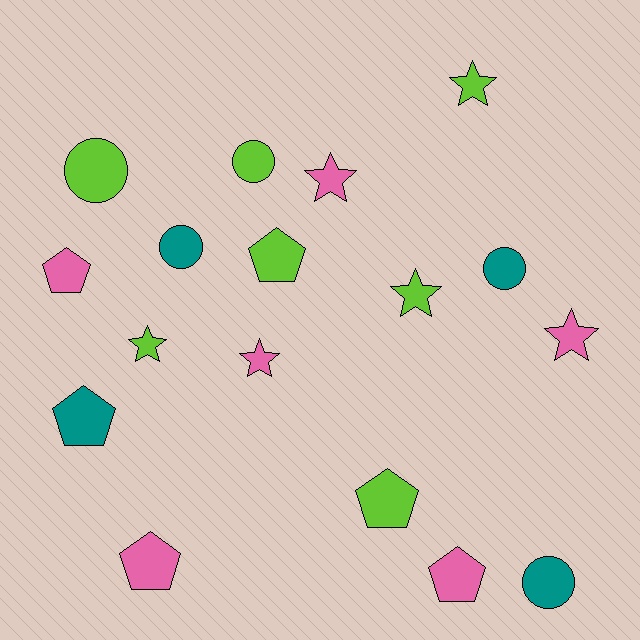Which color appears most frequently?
Lime, with 7 objects.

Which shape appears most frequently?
Star, with 6 objects.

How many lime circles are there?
There are 2 lime circles.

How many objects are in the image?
There are 17 objects.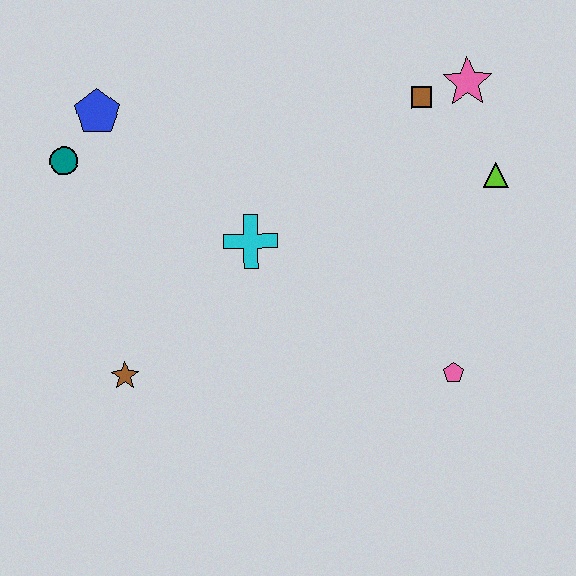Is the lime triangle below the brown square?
Yes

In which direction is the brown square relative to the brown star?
The brown square is to the right of the brown star.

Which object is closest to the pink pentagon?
The lime triangle is closest to the pink pentagon.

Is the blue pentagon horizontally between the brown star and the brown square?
No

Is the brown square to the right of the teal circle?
Yes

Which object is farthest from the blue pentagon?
The pink pentagon is farthest from the blue pentagon.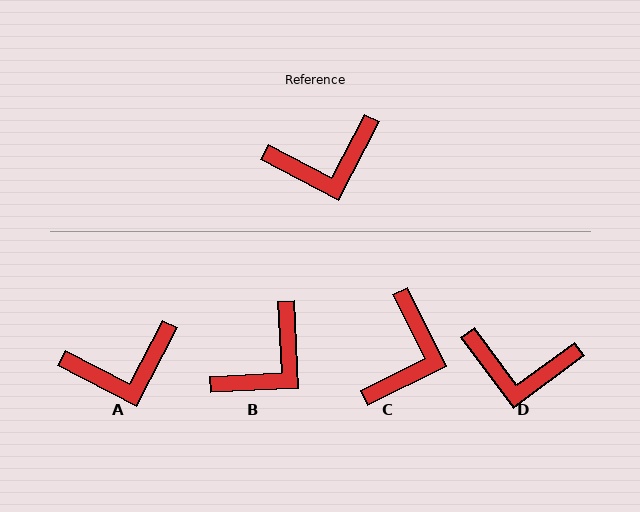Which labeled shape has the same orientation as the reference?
A.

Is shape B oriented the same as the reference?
No, it is off by about 30 degrees.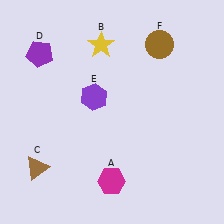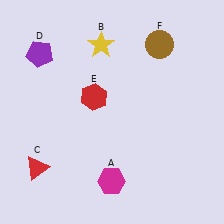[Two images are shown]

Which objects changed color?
C changed from brown to red. E changed from purple to red.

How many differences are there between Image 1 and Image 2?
There are 2 differences between the two images.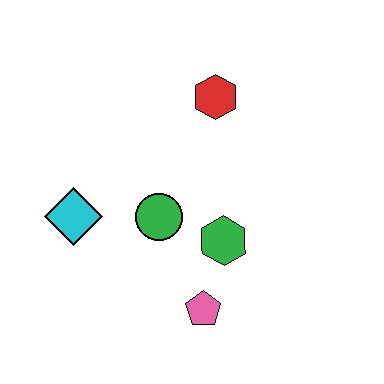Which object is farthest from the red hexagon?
The pink pentagon is farthest from the red hexagon.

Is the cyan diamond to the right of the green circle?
No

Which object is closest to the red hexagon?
The green circle is closest to the red hexagon.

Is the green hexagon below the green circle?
Yes